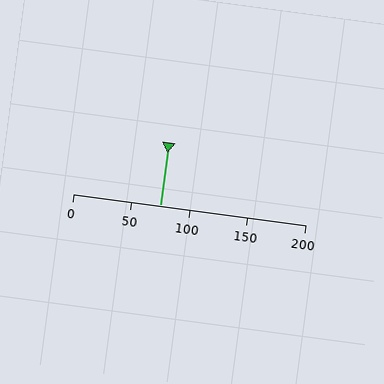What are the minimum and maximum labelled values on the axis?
The axis runs from 0 to 200.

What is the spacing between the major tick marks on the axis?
The major ticks are spaced 50 apart.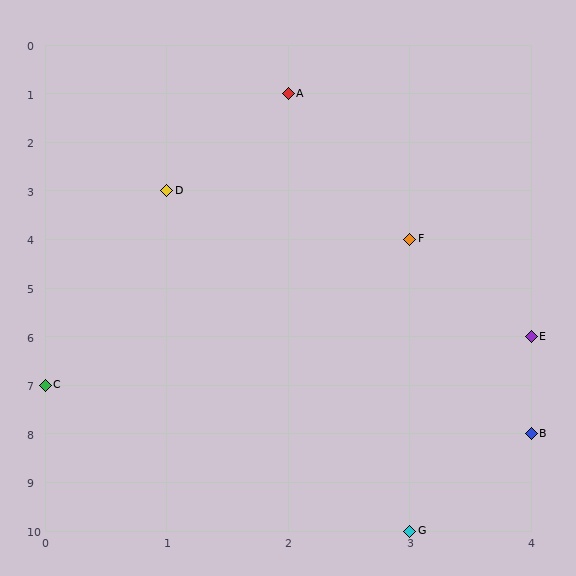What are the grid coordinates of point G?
Point G is at grid coordinates (3, 10).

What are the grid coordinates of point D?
Point D is at grid coordinates (1, 3).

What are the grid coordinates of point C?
Point C is at grid coordinates (0, 7).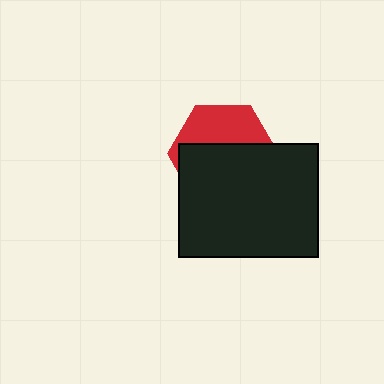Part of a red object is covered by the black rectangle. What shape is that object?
It is a hexagon.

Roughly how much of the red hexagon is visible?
A small part of it is visible (roughly 38%).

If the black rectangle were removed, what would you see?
You would see the complete red hexagon.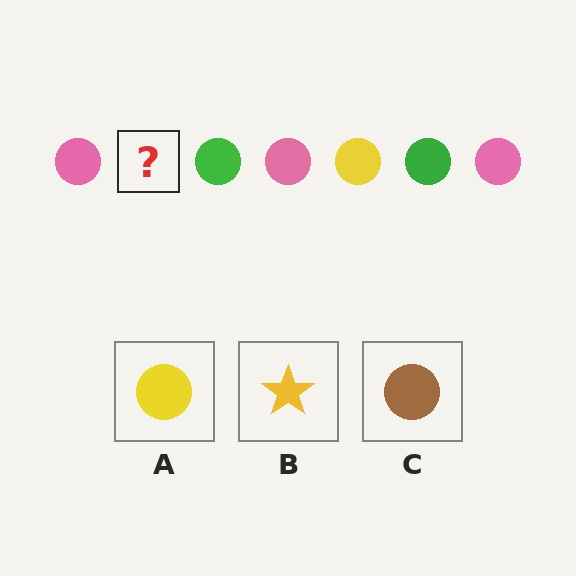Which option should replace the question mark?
Option A.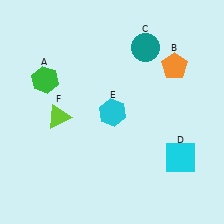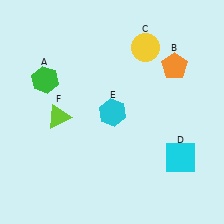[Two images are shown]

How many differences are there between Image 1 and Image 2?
There is 1 difference between the two images.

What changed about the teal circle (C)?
In Image 1, C is teal. In Image 2, it changed to yellow.